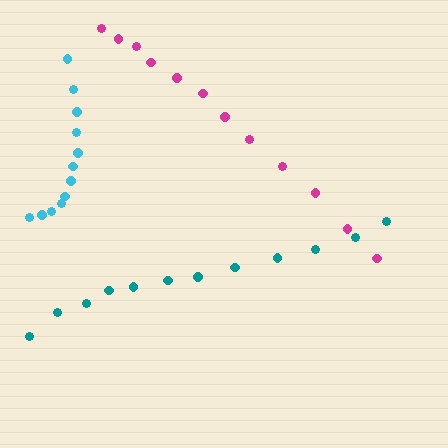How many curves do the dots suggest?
There are 3 distinct paths.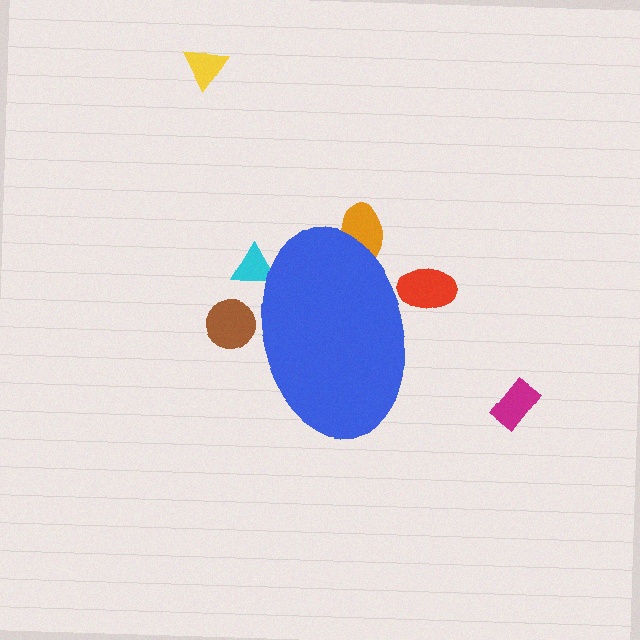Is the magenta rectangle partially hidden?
No, the magenta rectangle is fully visible.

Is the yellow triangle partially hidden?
No, the yellow triangle is fully visible.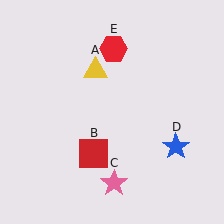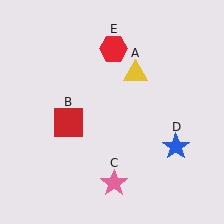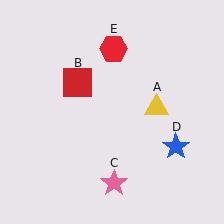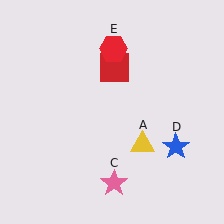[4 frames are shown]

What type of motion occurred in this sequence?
The yellow triangle (object A), red square (object B) rotated clockwise around the center of the scene.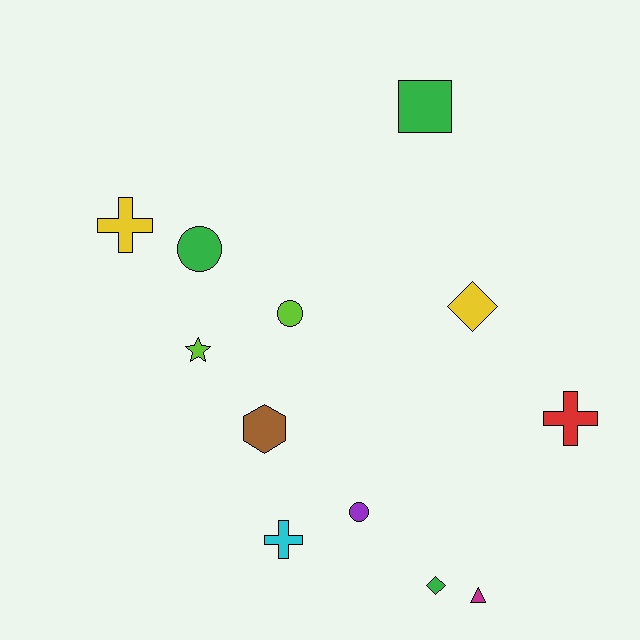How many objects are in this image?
There are 12 objects.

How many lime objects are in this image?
There are 2 lime objects.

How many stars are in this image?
There is 1 star.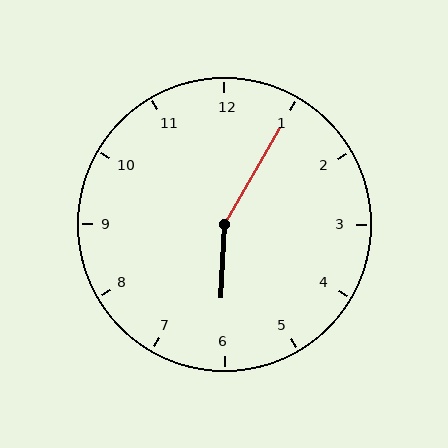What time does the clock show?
6:05.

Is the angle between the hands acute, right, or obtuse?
It is obtuse.